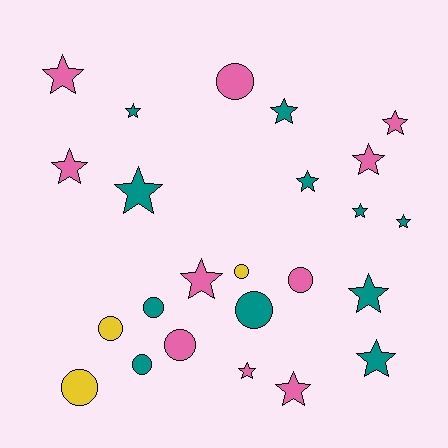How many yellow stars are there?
There are no yellow stars.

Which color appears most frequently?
Teal, with 11 objects.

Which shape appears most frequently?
Star, with 15 objects.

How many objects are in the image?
There are 24 objects.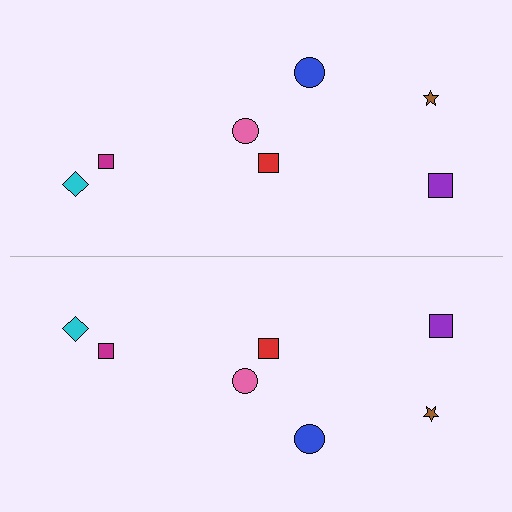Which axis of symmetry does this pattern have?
The pattern has a horizontal axis of symmetry running through the center of the image.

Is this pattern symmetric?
Yes, this pattern has bilateral (reflection) symmetry.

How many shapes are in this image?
There are 14 shapes in this image.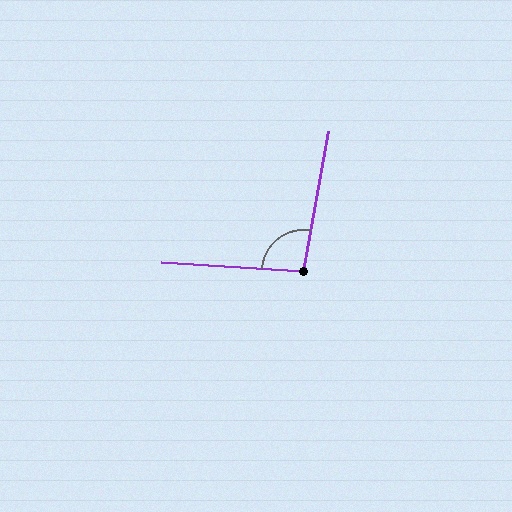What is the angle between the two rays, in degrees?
Approximately 96 degrees.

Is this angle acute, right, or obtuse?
It is obtuse.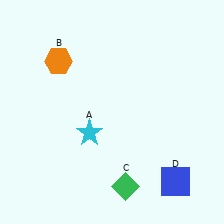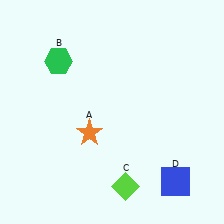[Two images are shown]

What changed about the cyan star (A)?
In Image 1, A is cyan. In Image 2, it changed to orange.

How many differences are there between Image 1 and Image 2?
There are 3 differences between the two images.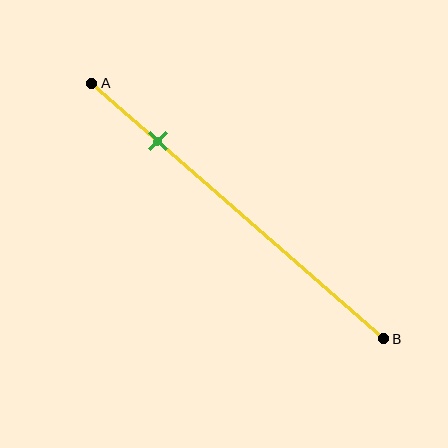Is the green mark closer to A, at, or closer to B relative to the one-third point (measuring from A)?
The green mark is closer to point A than the one-third point of segment AB.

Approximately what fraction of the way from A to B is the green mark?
The green mark is approximately 25% of the way from A to B.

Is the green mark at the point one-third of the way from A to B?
No, the mark is at about 25% from A, not at the 33% one-third point.